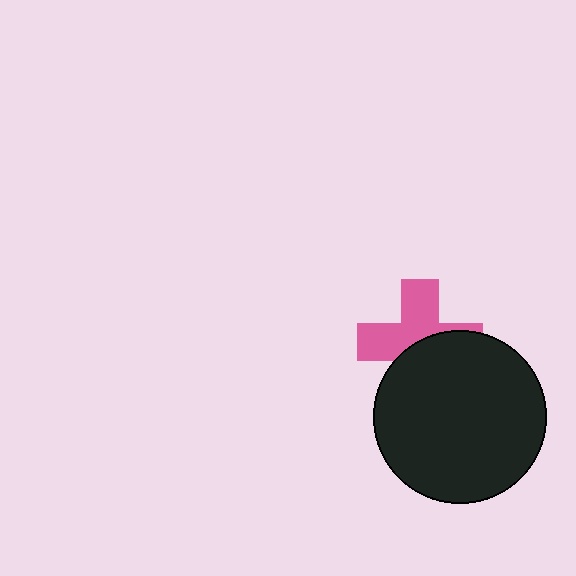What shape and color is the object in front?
The object in front is a black circle.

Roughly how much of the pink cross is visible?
About half of it is visible (roughly 53%).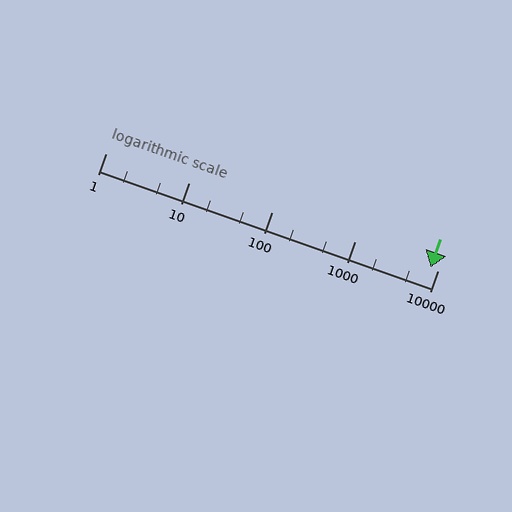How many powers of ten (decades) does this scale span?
The scale spans 4 decades, from 1 to 10000.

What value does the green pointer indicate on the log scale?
The pointer indicates approximately 8300.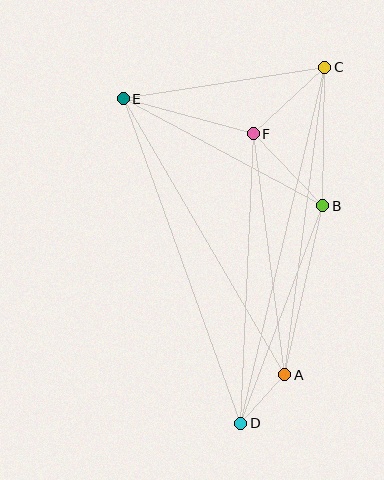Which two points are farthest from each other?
Points C and D are farthest from each other.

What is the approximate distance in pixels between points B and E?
The distance between B and E is approximately 227 pixels.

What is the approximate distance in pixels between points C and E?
The distance between C and E is approximately 204 pixels.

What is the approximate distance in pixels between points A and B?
The distance between A and B is approximately 173 pixels.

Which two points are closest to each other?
Points A and D are closest to each other.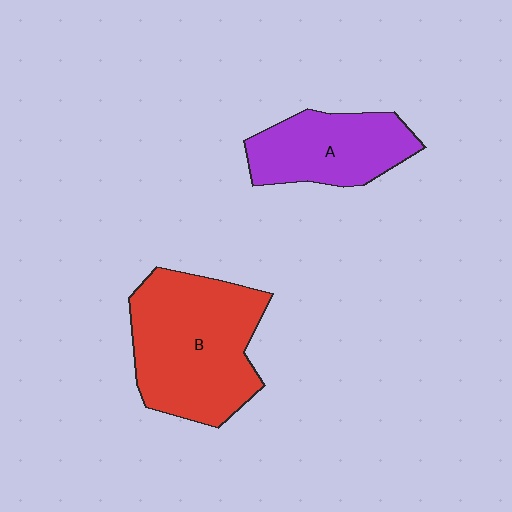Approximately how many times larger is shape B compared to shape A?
Approximately 1.6 times.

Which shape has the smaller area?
Shape A (purple).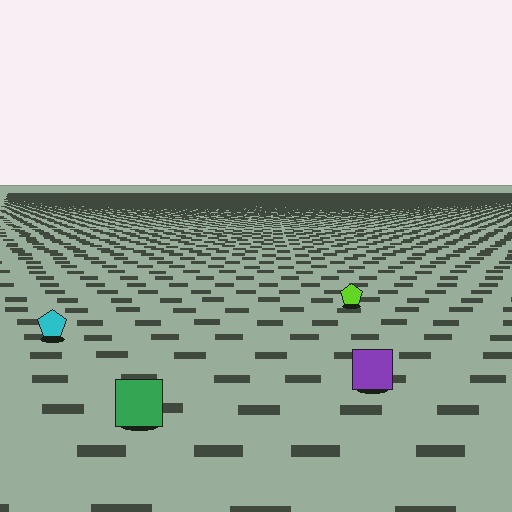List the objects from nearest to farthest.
From nearest to farthest: the green square, the purple square, the cyan pentagon, the lime pentagon.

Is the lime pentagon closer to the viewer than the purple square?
No. The purple square is closer — you can tell from the texture gradient: the ground texture is coarser near it.